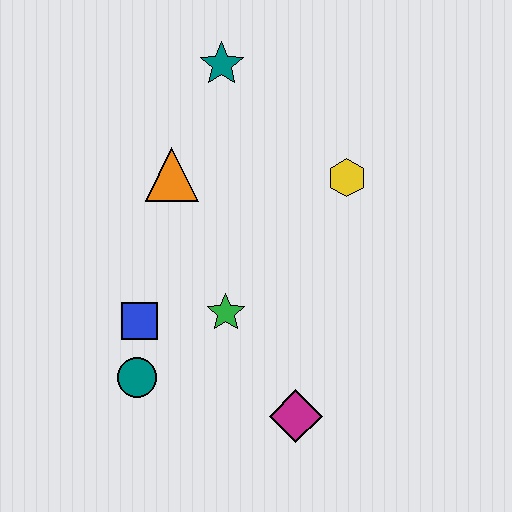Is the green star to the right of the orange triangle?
Yes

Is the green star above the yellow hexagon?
No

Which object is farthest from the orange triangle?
The magenta diamond is farthest from the orange triangle.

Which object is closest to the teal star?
The orange triangle is closest to the teal star.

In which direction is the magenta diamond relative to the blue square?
The magenta diamond is to the right of the blue square.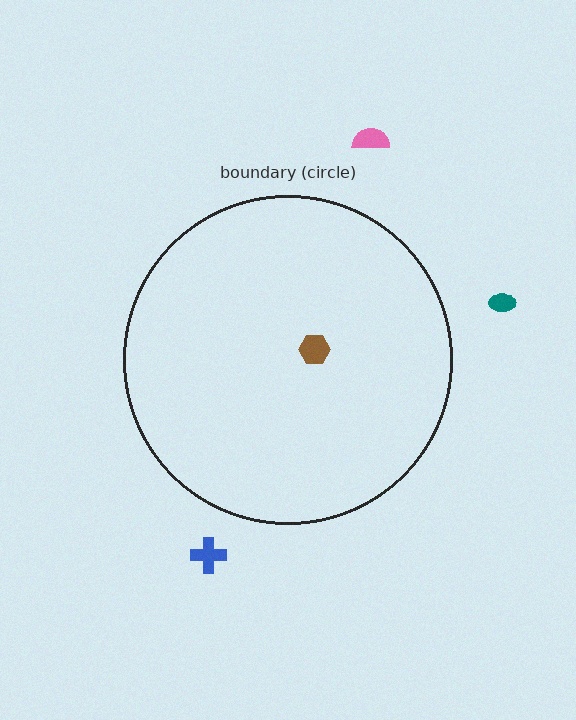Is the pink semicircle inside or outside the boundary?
Outside.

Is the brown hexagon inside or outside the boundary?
Inside.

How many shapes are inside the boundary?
1 inside, 3 outside.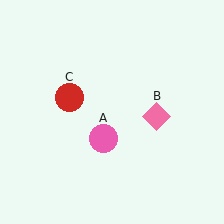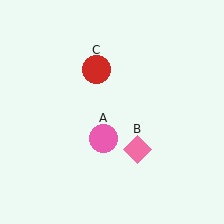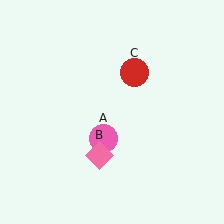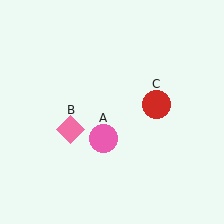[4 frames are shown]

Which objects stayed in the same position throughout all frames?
Pink circle (object A) remained stationary.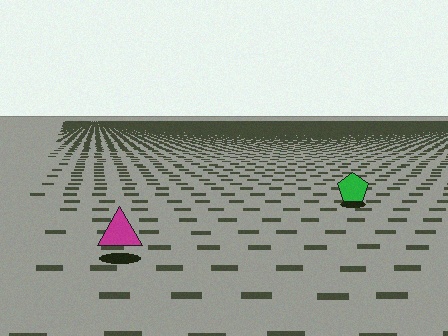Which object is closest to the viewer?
The magenta triangle is closest. The texture marks near it are larger and more spread out.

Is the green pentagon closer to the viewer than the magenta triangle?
No. The magenta triangle is closer — you can tell from the texture gradient: the ground texture is coarser near it.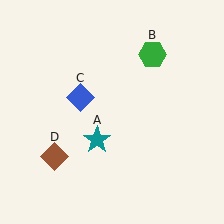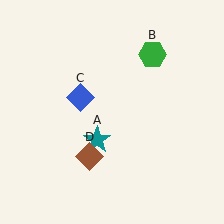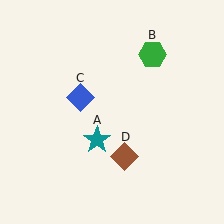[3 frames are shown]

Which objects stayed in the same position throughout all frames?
Teal star (object A) and green hexagon (object B) and blue diamond (object C) remained stationary.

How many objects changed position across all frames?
1 object changed position: brown diamond (object D).